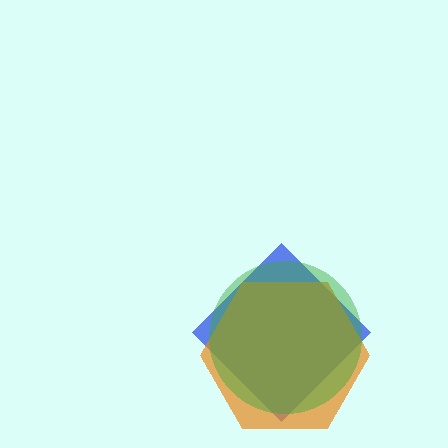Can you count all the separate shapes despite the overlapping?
Yes, there are 3 separate shapes.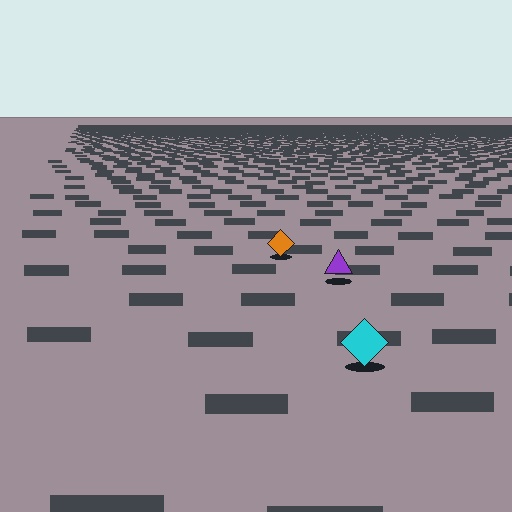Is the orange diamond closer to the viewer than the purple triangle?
No. The purple triangle is closer — you can tell from the texture gradient: the ground texture is coarser near it.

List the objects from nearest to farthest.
From nearest to farthest: the cyan diamond, the purple triangle, the orange diamond.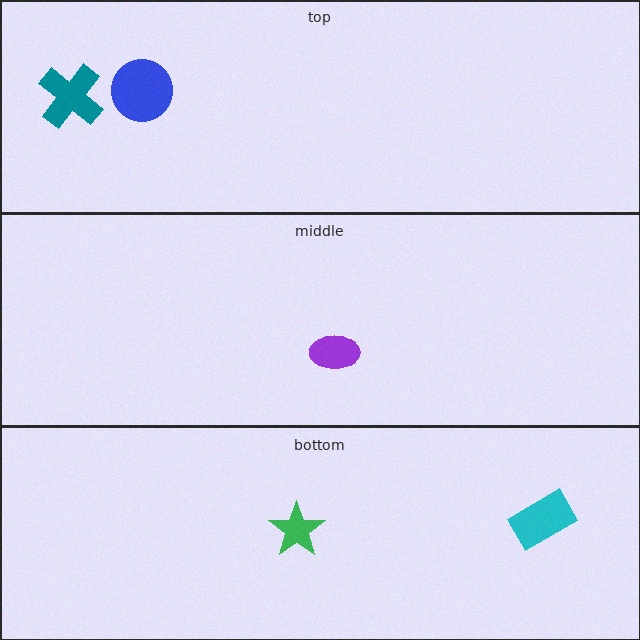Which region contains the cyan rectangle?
The bottom region.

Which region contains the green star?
The bottom region.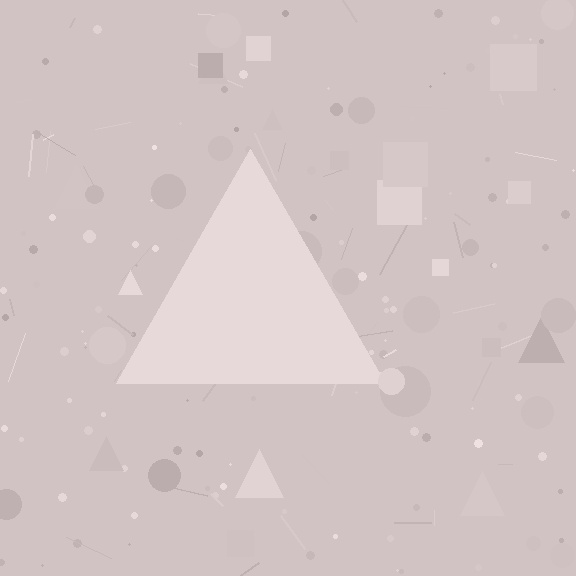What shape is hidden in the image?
A triangle is hidden in the image.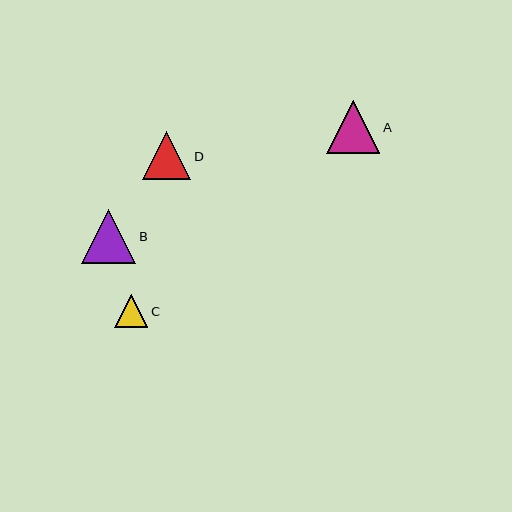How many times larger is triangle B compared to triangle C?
Triangle B is approximately 1.6 times the size of triangle C.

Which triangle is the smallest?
Triangle C is the smallest with a size of approximately 33 pixels.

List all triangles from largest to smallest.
From largest to smallest: B, A, D, C.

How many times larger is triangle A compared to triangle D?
Triangle A is approximately 1.1 times the size of triangle D.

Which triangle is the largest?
Triangle B is the largest with a size of approximately 54 pixels.